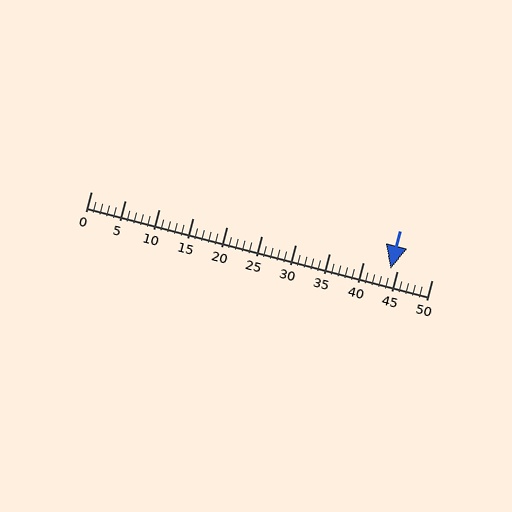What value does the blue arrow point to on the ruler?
The blue arrow points to approximately 44.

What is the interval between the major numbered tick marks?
The major tick marks are spaced 5 units apart.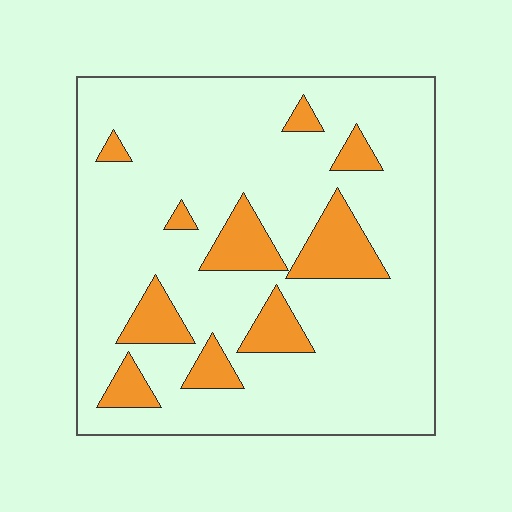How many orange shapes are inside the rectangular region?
10.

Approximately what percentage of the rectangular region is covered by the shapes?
Approximately 15%.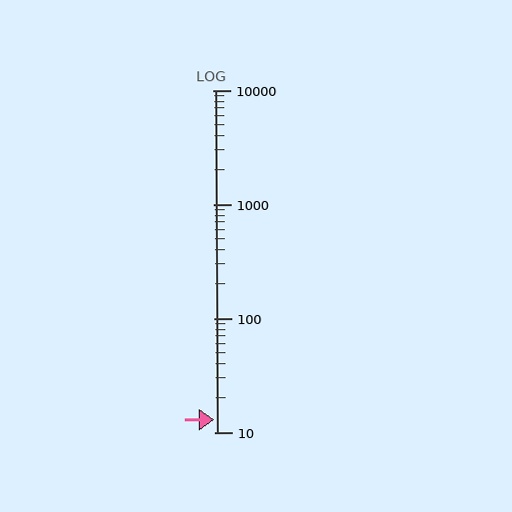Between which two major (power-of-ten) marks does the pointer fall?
The pointer is between 10 and 100.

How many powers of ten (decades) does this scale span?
The scale spans 3 decades, from 10 to 10000.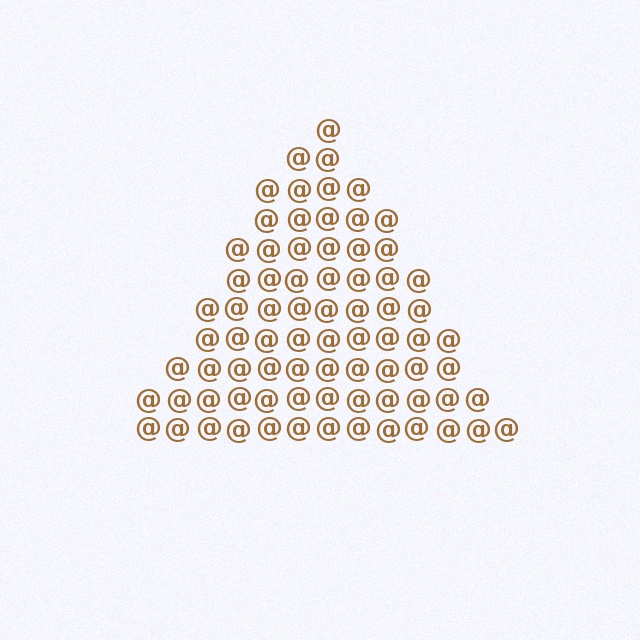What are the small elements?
The small elements are at signs.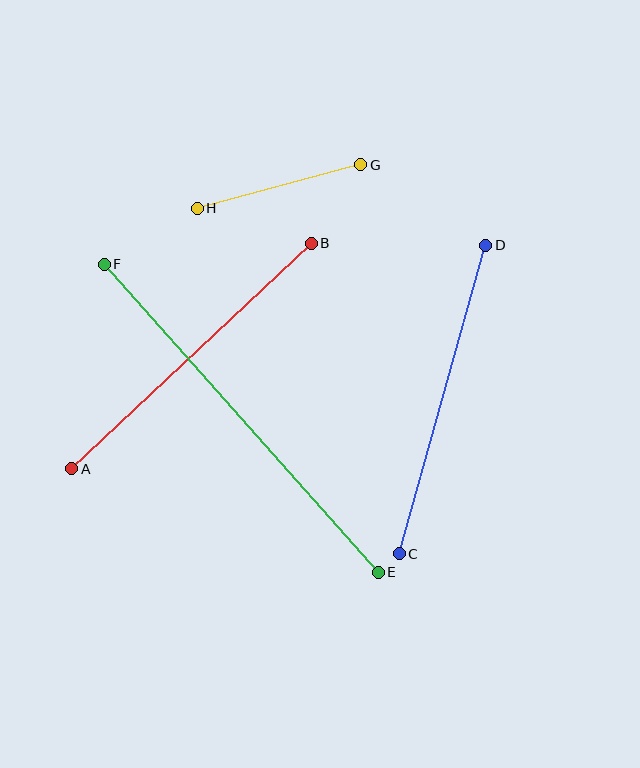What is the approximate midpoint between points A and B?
The midpoint is at approximately (191, 356) pixels.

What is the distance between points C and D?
The distance is approximately 320 pixels.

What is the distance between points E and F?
The distance is approximately 412 pixels.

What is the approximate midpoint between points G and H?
The midpoint is at approximately (279, 187) pixels.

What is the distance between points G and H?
The distance is approximately 170 pixels.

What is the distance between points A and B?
The distance is approximately 329 pixels.